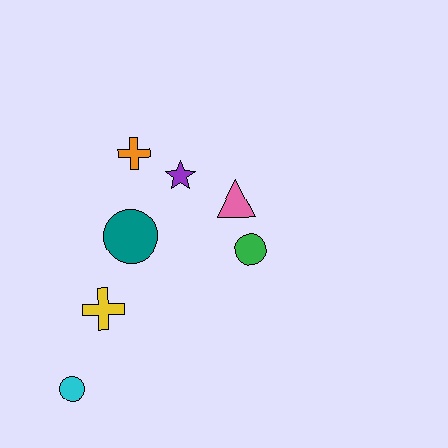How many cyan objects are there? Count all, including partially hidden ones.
There is 1 cyan object.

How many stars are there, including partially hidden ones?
There is 1 star.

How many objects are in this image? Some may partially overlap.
There are 7 objects.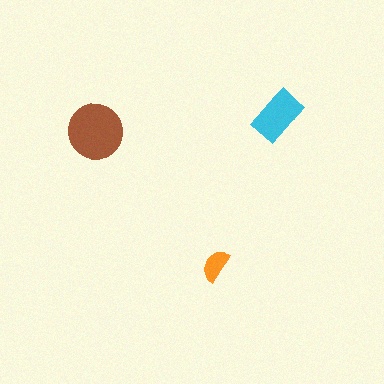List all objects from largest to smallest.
The brown circle, the cyan rectangle, the orange semicircle.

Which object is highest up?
The cyan rectangle is topmost.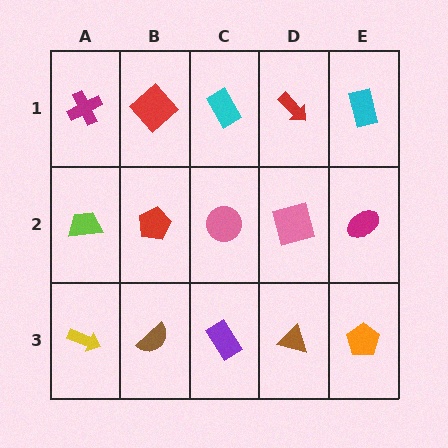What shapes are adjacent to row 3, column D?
A pink square (row 2, column D), a purple rectangle (row 3, column C), an orange pentagon (row 3, column E).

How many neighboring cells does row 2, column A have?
3.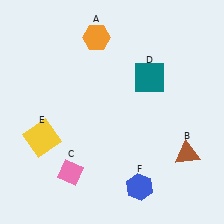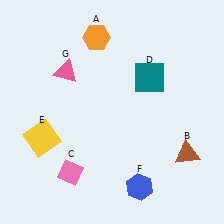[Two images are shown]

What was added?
A pink triangle (G) was added in Image 2.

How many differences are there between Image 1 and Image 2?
There is 1 difference between the two images.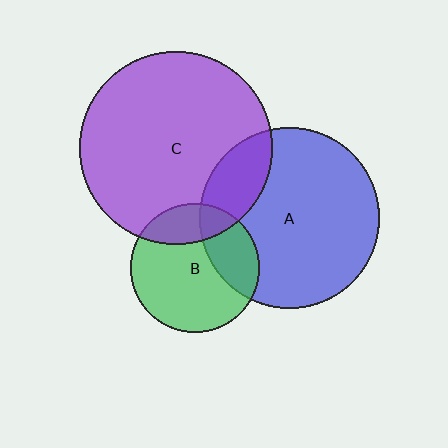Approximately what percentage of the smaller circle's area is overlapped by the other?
Approximately 20%.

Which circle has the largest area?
Circle C (purple).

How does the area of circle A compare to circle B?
Approximately 2.0 times.